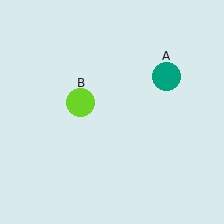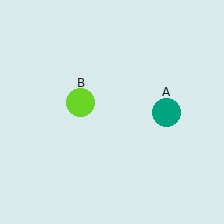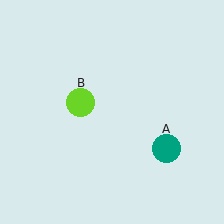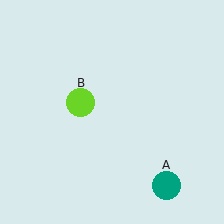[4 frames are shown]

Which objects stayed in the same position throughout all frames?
Lime circle (object B) remained stationary.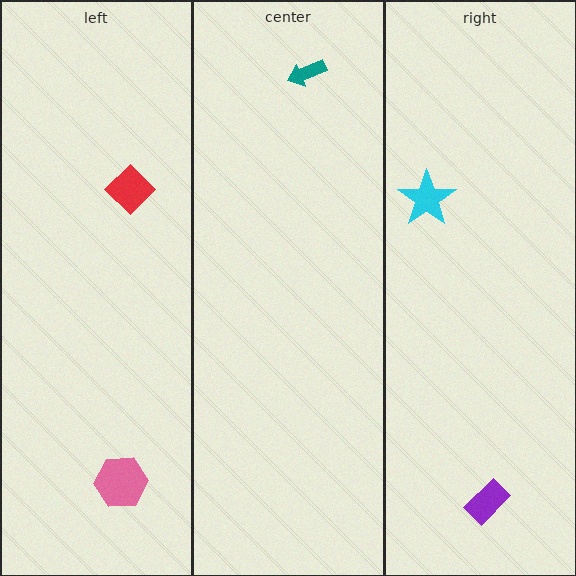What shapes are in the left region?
The red diamond, the pink hexagon.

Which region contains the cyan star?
The right region.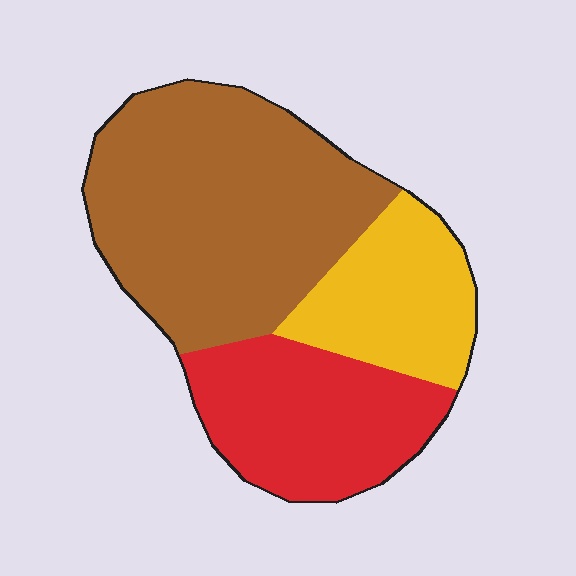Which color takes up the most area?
Brown, at roughly 50%.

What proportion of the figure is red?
Red takes up about one quarter (1/4) of the figure.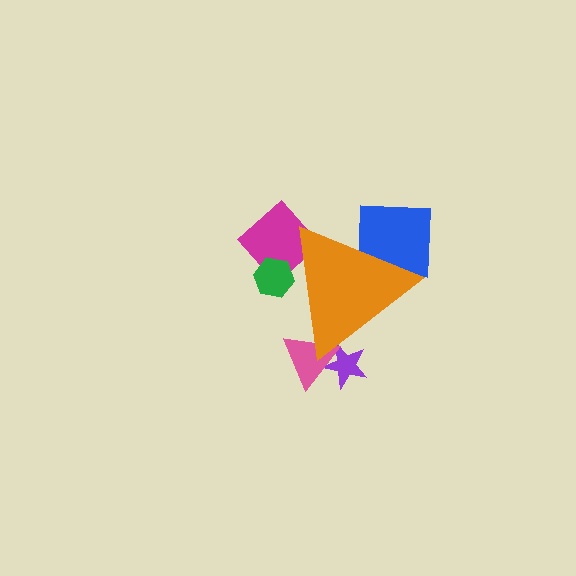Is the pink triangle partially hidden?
Yes, the pink triangle is partially hidden behind the orange triangle.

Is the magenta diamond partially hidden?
Yes, the magenta diamond is partially hidden behind the orange triangle.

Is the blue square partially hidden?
Yes, the blue square is partially hidden behind the orange triangle.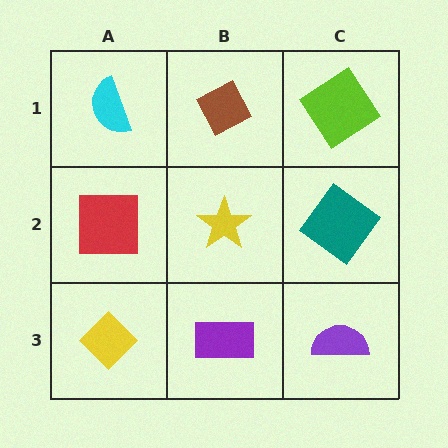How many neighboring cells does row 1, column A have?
2.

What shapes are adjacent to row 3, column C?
A teal diamond (row 2, column C), a purple rectangle (row 3, column B).